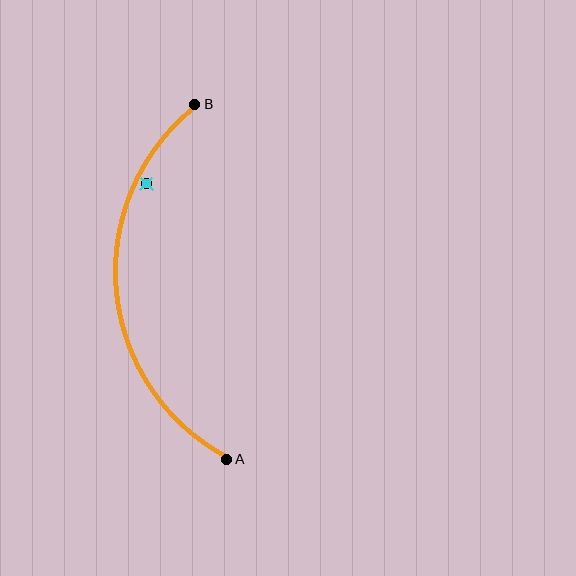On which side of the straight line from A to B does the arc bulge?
The arc bulges to the left of the straight line connecting A and B.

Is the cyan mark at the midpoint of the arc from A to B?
No — the cyan mark does not lie on the arc at all. It sits slightly inside the curve.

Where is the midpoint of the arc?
The arc midpoint is the point on the curve farthest from the straight line joining A and B. It sits to the left of that line.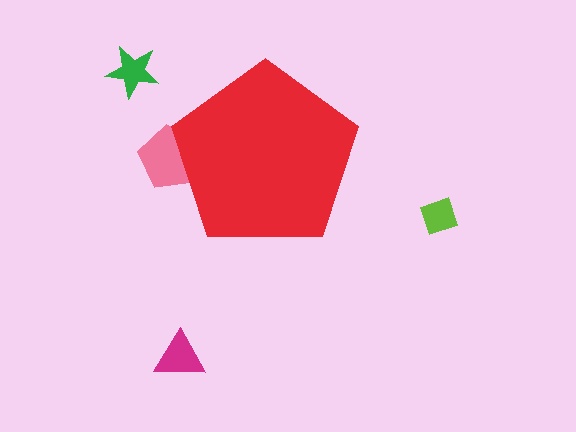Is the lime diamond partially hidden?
No, the lime diamond is fully visible.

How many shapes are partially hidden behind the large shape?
1 shape is partially hidden.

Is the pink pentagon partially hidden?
Yes, the pink pentagon is partially hidden behind the red pentagon.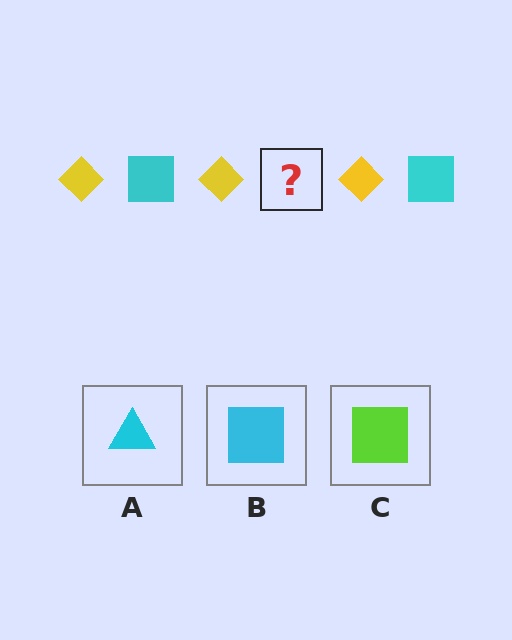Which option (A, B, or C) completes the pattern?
B.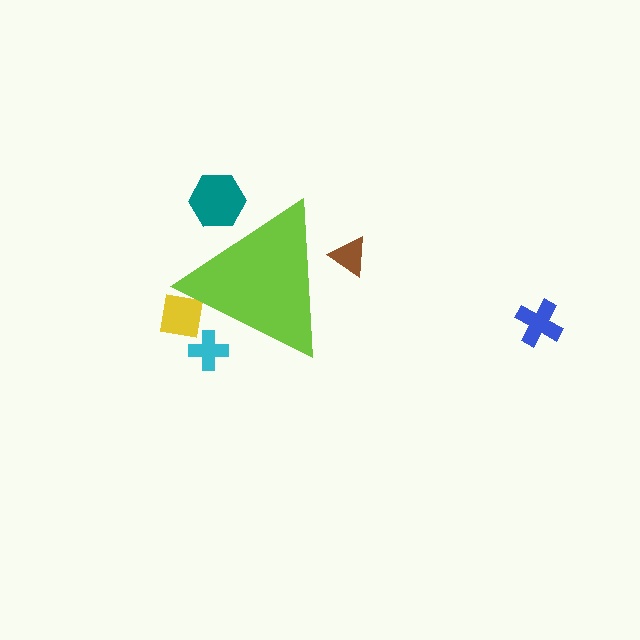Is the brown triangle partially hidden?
Yes, the brown triangle is partially hidden behind the lime triangle.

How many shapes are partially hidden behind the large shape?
4 shapes are partially hidden.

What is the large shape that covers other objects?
A lime triangle.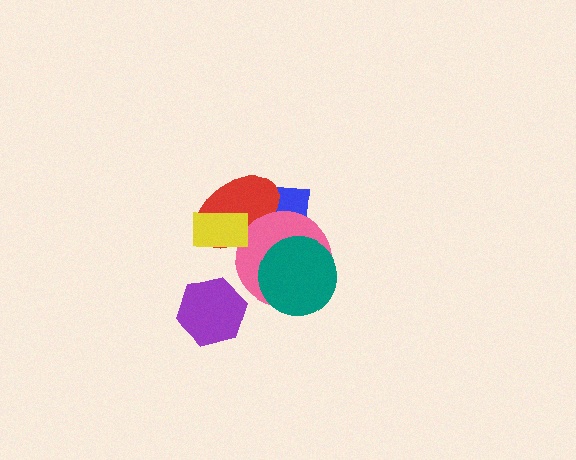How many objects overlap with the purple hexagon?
0 objects overlap with the purple hexagon.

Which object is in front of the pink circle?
The teal circle is in front of the pink circle.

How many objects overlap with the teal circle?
2 objects overlap with the teal circle.